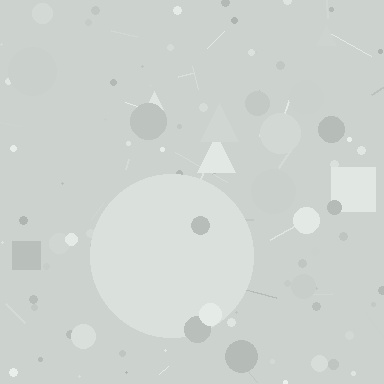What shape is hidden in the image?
A circle is hidden in the image.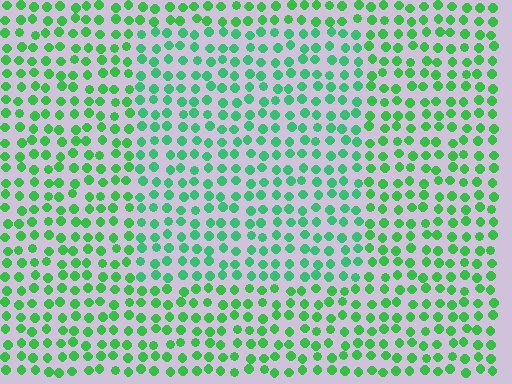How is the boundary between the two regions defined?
The boundary is defined purely by a slight shift in hue (about 20 degrees). Spacing, size, and orientation are identical on both sides.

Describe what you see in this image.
The image is filled with small green elements in a uniform arrangement. A rectangle-shaped region is visible where the elements are tinted to a slightly different hue, forming a subtle color boundary.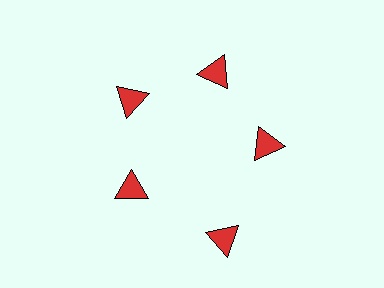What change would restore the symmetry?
The symmetry would be restored by moving it inward, back onto the ring so that all 5 triangles sit at equal angles and equal distance from the center.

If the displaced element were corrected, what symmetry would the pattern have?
It would have 5-fold rotational symmetry — the pattern would map onto itself every 72 degrees.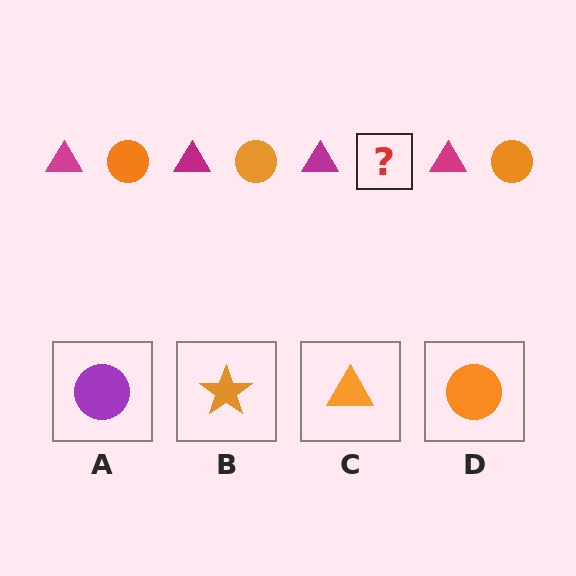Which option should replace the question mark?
Option D.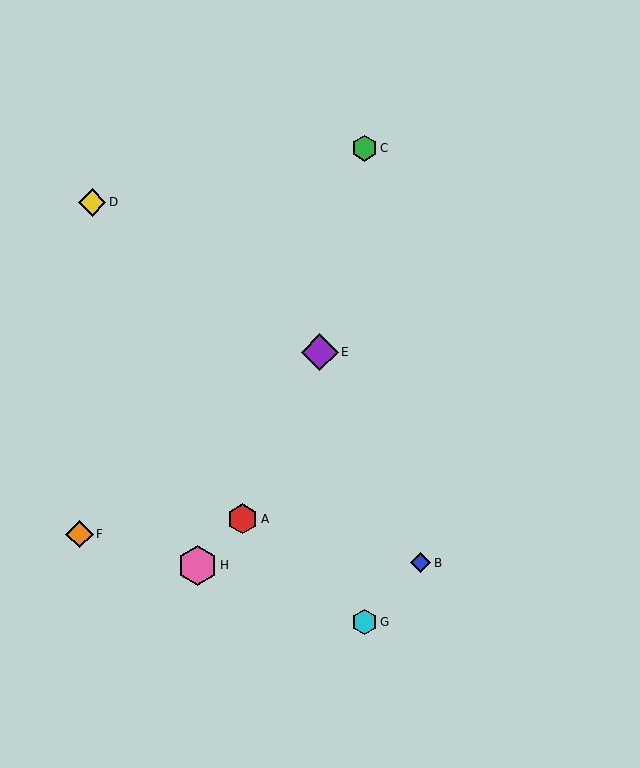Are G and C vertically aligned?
Yes, both are at x≈364.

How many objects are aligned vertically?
2 objects (C, G) are aligned vertically.